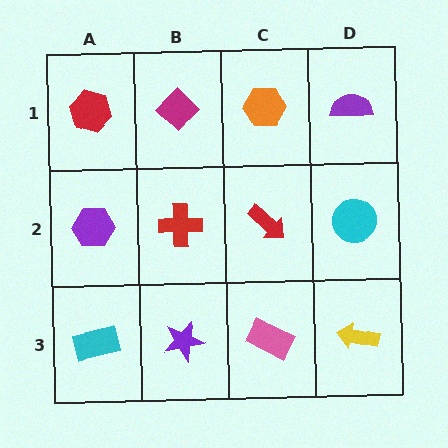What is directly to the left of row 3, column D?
A pink rectangle.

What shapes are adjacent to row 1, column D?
A cyan circle (row 2, column D), an orange hexagon (row 1, column C).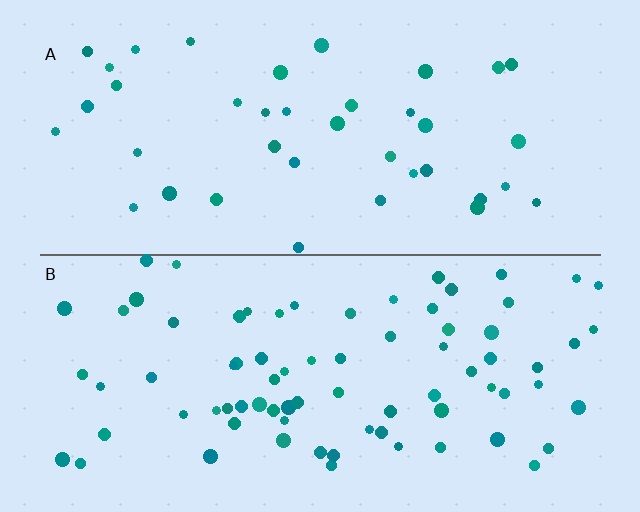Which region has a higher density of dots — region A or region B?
B (the bottom).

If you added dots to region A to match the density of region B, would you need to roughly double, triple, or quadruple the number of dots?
Approximately double.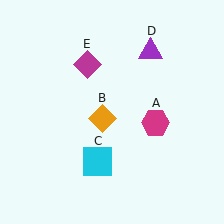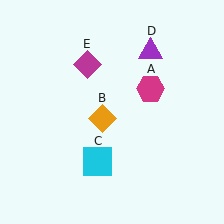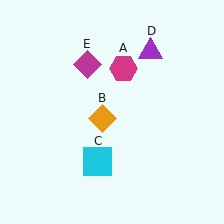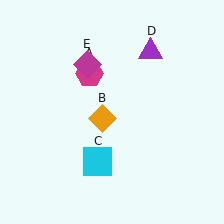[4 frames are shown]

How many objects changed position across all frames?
1 object changed position: magenta hexagon (object A).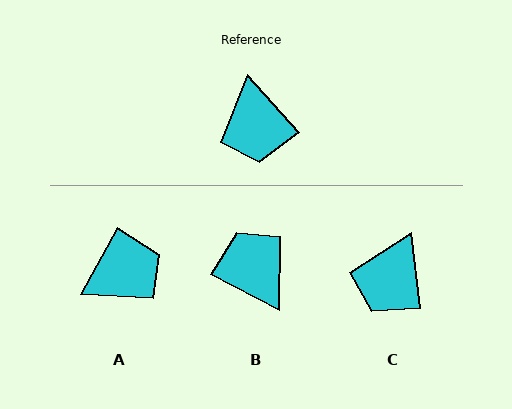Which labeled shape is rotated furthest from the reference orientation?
B, about 159 degrees away.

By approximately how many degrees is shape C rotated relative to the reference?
Approximately 34 degrees clockwise.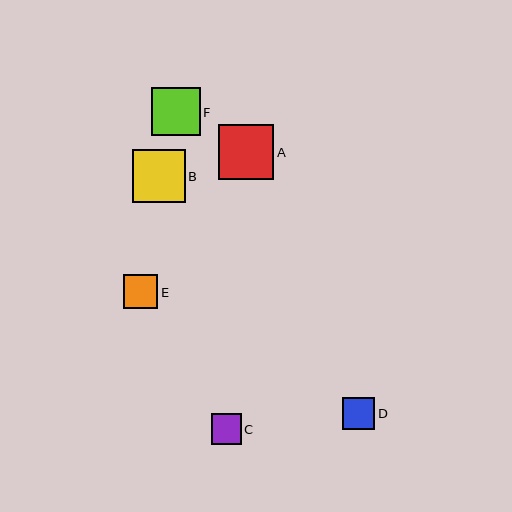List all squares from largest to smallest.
From largest to smallest: A, B, F, E, D, C.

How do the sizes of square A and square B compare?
Square A and square B are approximately the same size.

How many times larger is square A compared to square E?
Square A is approximately 1.6 times the size of square E.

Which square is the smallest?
Square C is the smallest with a size of approximately 30 pixels.